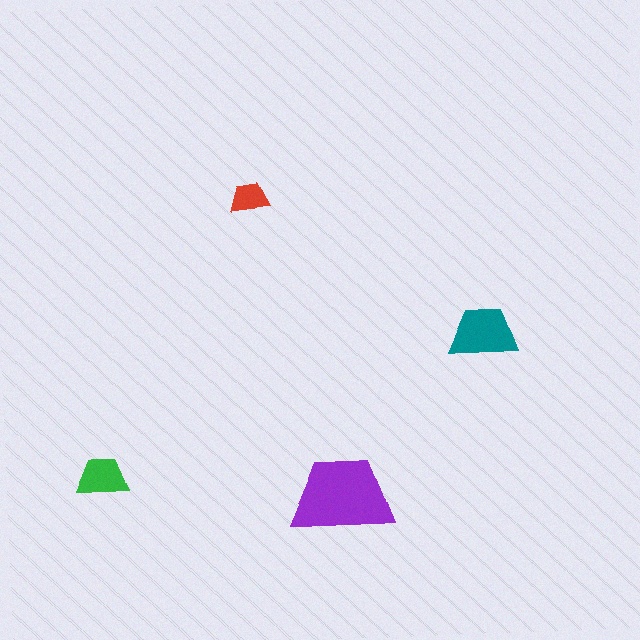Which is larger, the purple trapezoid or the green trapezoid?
The purple one.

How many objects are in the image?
There are 4 objects in the image.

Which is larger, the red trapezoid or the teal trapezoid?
The teal one.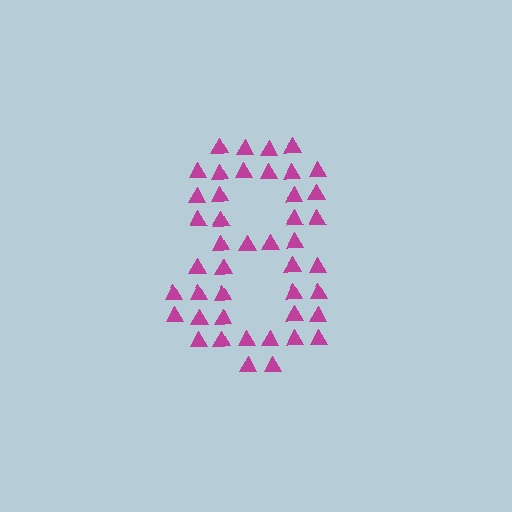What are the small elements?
The small elements are triangles.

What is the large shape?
The large shape is the digit 8.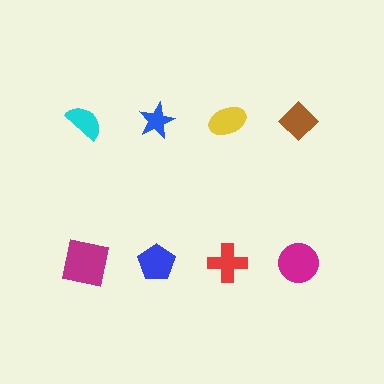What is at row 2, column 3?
A red cross.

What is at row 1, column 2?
A blue star.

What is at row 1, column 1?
A cyan semicircle.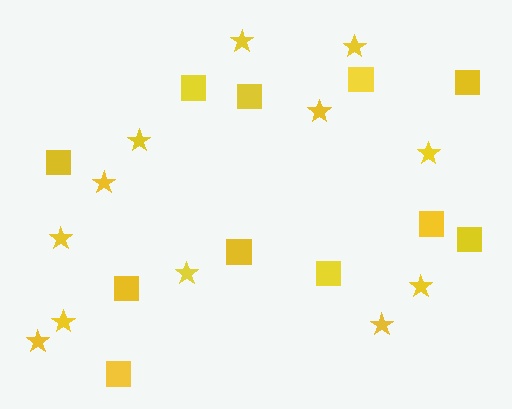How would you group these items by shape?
There are 2 groups: one group of stars (12) and one group of squares (11).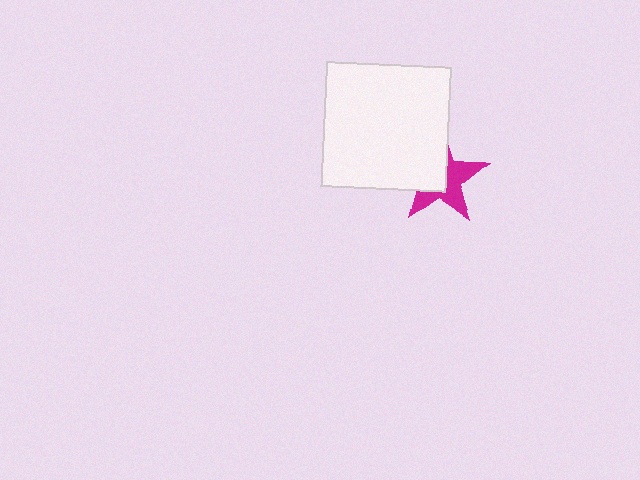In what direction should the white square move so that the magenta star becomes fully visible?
The white square should move toward the upper-left. That is the shortest direction to clear the overlap and leave the magenta star fully visible.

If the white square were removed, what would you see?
You would see the complete magenta star.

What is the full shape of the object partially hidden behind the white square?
The partially hidden object is a magenta star.